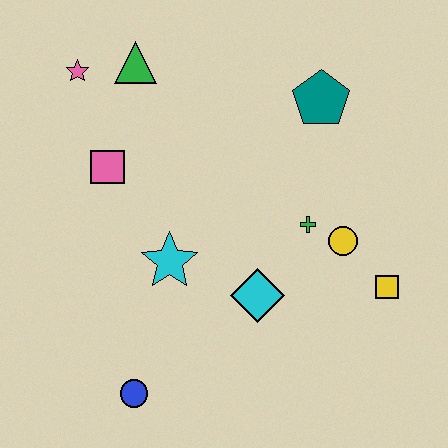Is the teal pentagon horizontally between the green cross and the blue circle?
No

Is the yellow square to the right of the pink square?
Yes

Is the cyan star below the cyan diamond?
No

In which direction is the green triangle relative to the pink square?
The green triangle is above the pink square.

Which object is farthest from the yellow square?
The pink star is farthest from the yellow square.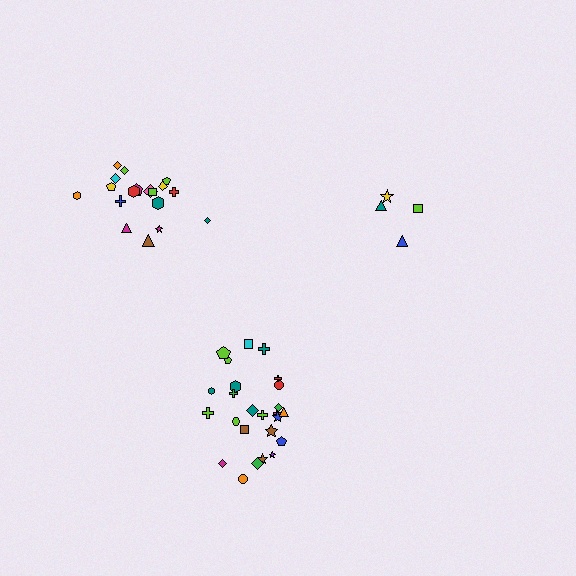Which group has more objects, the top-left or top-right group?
The top-left group.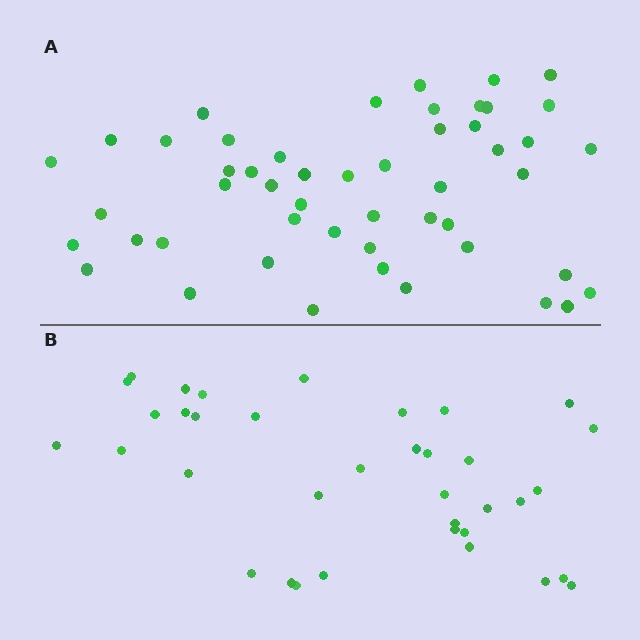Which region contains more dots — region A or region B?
Region A (the top region) has more dots.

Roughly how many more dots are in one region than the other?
Region A has approximately 15 more dots than region B.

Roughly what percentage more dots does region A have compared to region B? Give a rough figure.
About 40% more.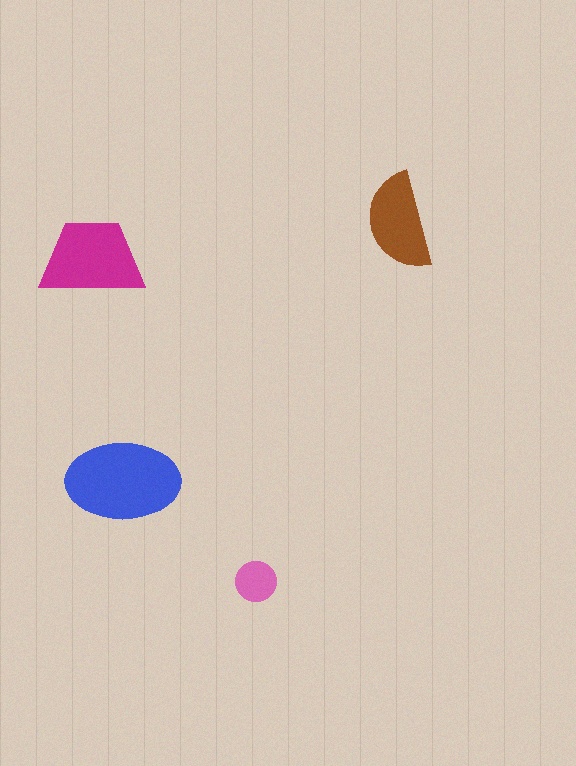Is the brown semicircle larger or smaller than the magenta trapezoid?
Smaller.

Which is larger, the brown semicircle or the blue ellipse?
The blue ellipse.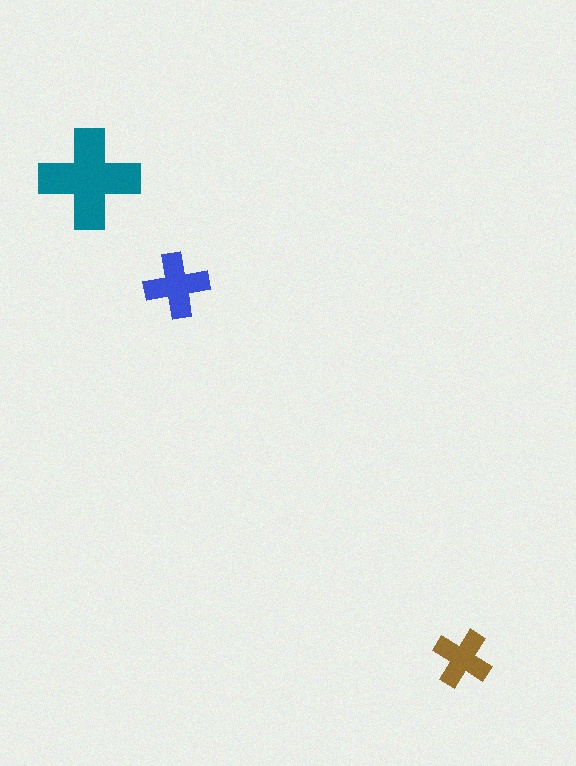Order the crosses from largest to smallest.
the teal one, the blue one, the brown one.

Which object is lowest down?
The brown cross is bottommost.